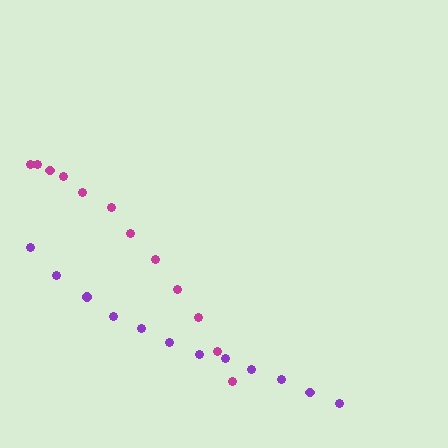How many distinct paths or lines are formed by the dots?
There are 2 distinct paths.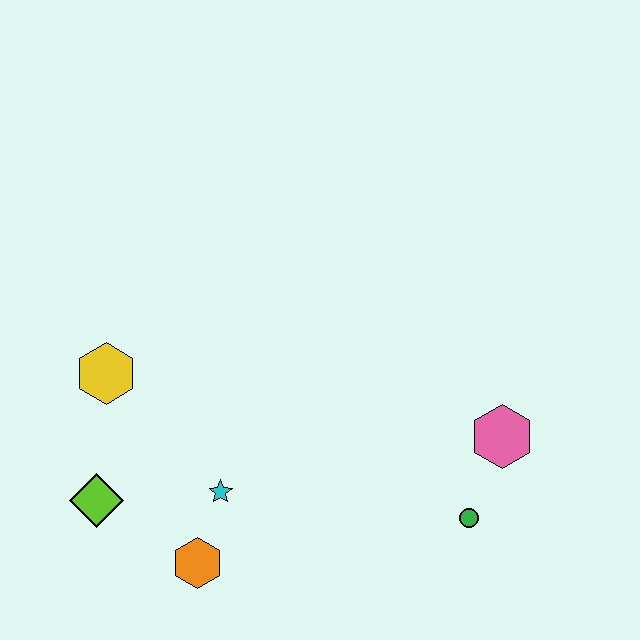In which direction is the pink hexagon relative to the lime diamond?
The pink hexagon is to the right of the lime diamond.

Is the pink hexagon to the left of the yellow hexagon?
No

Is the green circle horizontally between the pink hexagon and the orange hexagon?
Yes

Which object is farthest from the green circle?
The yellow hexagon is farthest from the green circle.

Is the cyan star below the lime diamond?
No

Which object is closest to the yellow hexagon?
The lime diamond is closest to the yellow hexagon.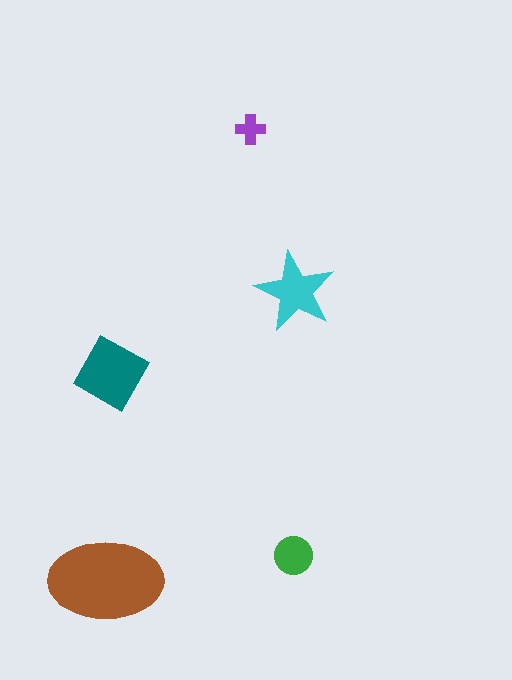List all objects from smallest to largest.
The purple cross, the green circle, the cyan star, the teal square, the brown ellipse.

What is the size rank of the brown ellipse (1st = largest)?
1st.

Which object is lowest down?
The brown ellipse is bottommost.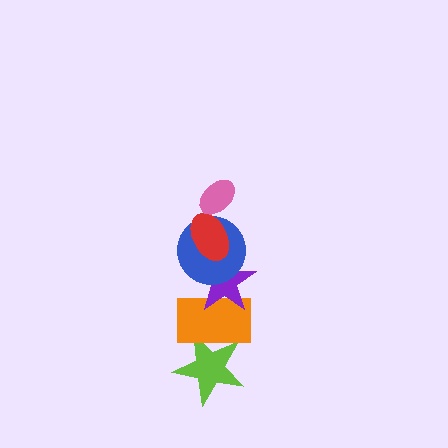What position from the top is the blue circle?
The blue circle is 3rd from the top.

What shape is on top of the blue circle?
The red ellipse is on top of the blue circle.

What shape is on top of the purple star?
The blue circle is on top of the purple star.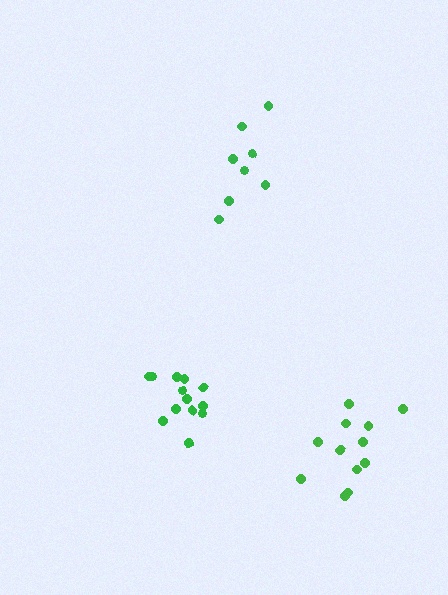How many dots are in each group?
Group 1: 8 dots, Group 2: 13 dots, Group 3: 12 dots (33 total).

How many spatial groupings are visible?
There are 3 spatial groupings.